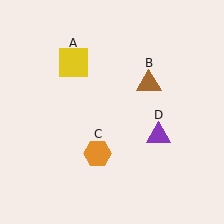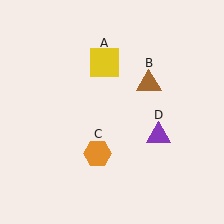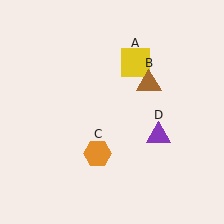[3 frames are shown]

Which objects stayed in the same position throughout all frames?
Brown triangle (object B) and orange hexagon (object C) and purple triangle (object D) remained stationary.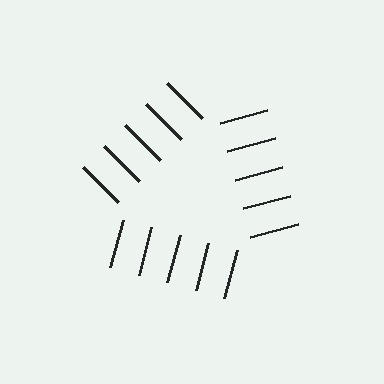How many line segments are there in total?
15 — 5 along each of the 3 edges.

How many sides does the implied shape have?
3 sides — the line-ends trace a triangle.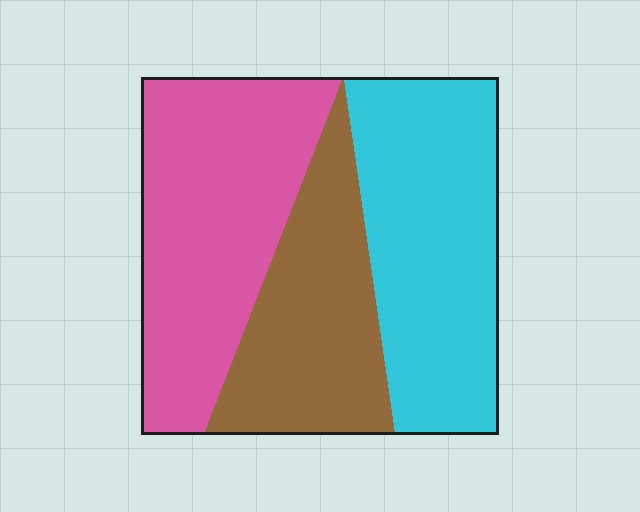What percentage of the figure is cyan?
Cyan takes up about three eighths (3/8) of the figure.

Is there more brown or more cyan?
Cyan.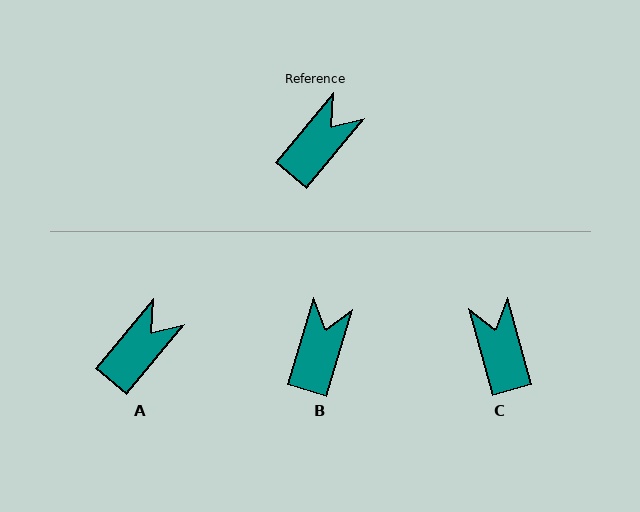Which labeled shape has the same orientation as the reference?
A.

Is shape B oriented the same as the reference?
No, it is off by about 22 degrees.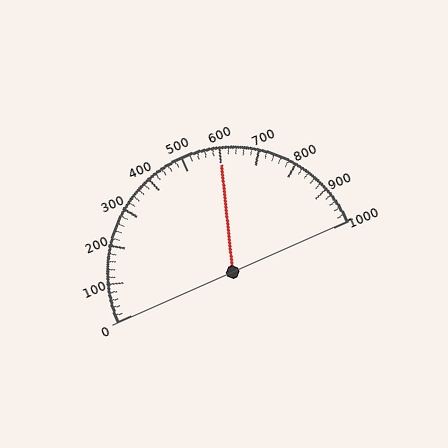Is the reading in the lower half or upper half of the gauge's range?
The reading is in the upper half of the range (0 to 1000).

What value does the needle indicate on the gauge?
The needle indicates approximately 600.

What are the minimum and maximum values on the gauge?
The gauge ranges from 0 to 1000.